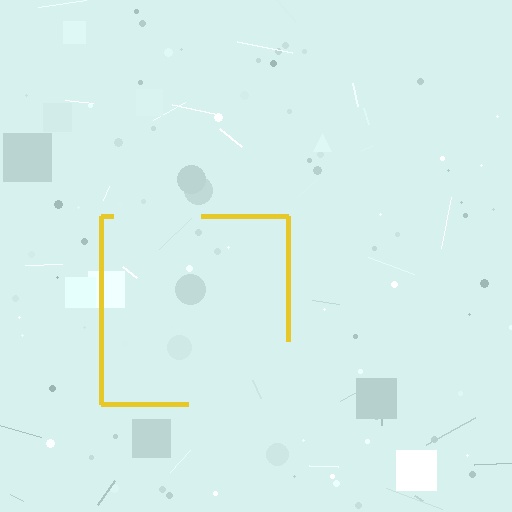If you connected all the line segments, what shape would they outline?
They would outline a square.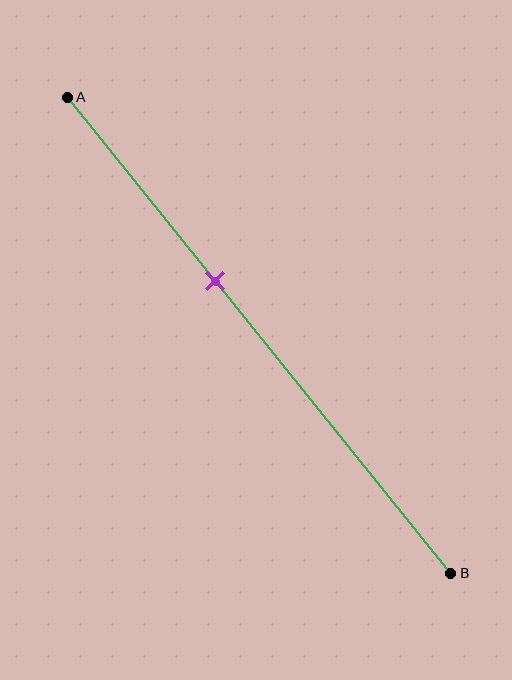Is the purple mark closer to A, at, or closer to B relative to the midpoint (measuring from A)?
The purple mark is closer to point A than the midpoint of segment AB.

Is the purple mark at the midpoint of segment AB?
No, the mark is at about 40% from A, not at the 50% midpoint.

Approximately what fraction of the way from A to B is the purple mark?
The purple mark is approximately 40% of the way from A to B.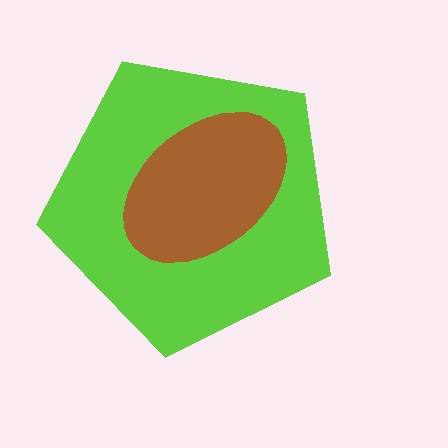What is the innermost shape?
The brown ellipse.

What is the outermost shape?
The lime pentagon.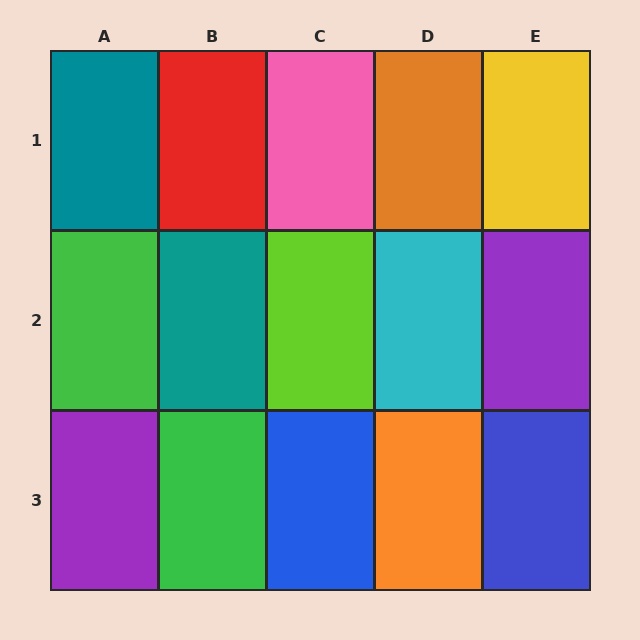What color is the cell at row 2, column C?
Lime.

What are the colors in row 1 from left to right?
Teal, red, pink, orange, yellow.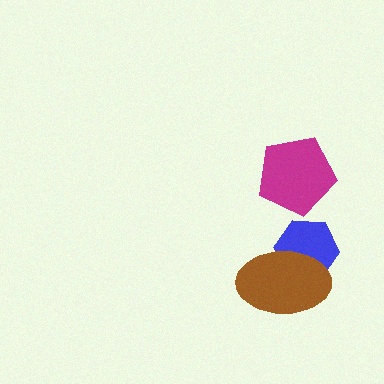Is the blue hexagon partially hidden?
Yes, it is partially covered by another shape.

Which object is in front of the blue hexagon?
The brown ellipse is in front of the blue hexagon.